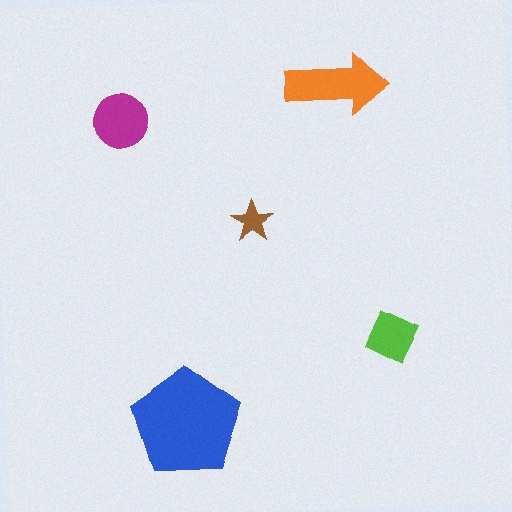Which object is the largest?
The blue pentagon.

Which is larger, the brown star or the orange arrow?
The orange arrow.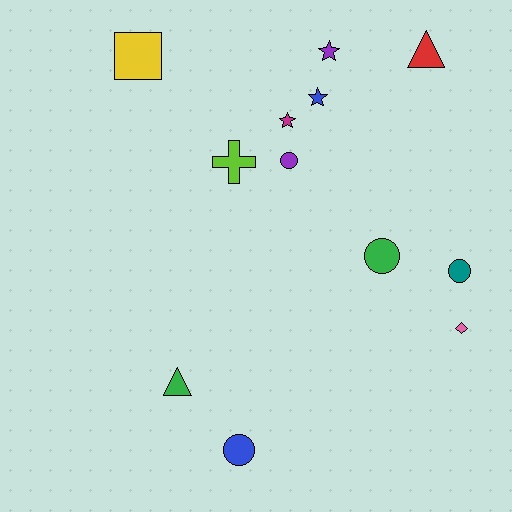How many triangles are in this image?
There are 2 triangles.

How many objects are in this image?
There are 12 objects.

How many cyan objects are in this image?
There are no cyan objects.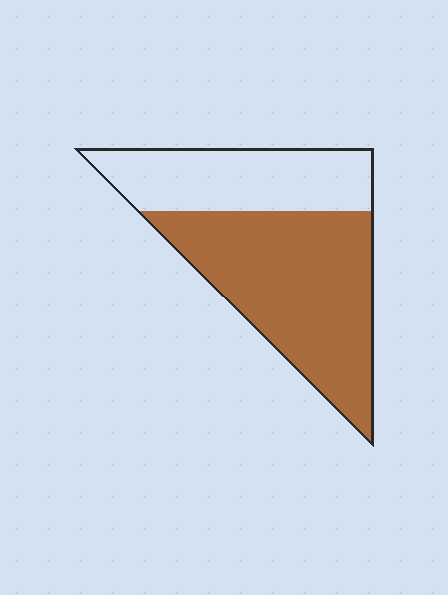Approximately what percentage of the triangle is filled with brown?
Approximately 60%.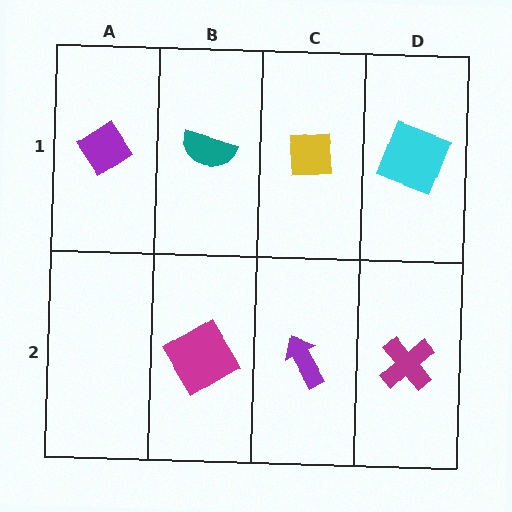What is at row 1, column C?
A yellow square.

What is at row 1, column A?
A purple diamond.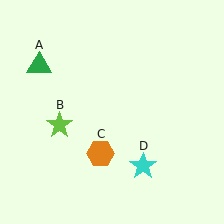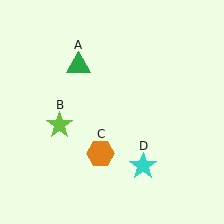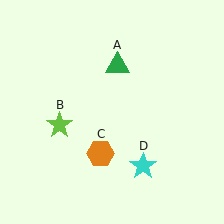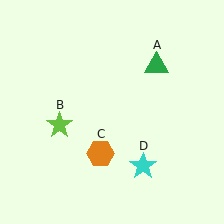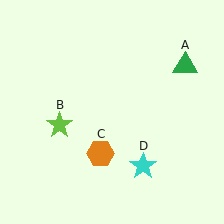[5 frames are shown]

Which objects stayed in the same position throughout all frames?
Lime star (object B) and orange hexagon (object C) and cyan star (object D) remained stationary.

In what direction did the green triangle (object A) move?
The green triangle (object A) moved right.